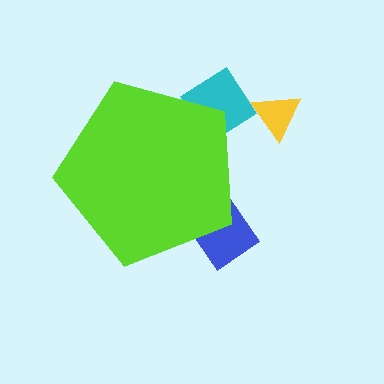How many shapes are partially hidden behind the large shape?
2 shapes are partially hidden.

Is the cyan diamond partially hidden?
Yes, the cyan diamond is partially hidden behind the lime pentagon.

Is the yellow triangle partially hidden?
No, the yellow triangle is fully visible.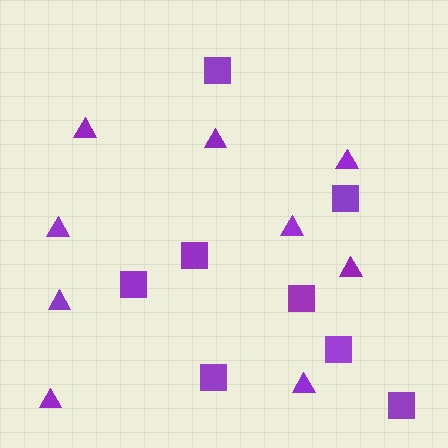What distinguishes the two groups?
There are 2 groups: one group of triangles (9) and one group of squares (8).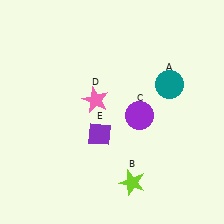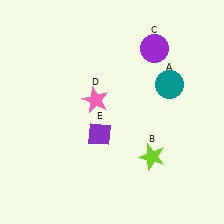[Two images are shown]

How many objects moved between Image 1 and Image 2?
2 objects moved between the two images.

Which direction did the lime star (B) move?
The lime star (B) moved up.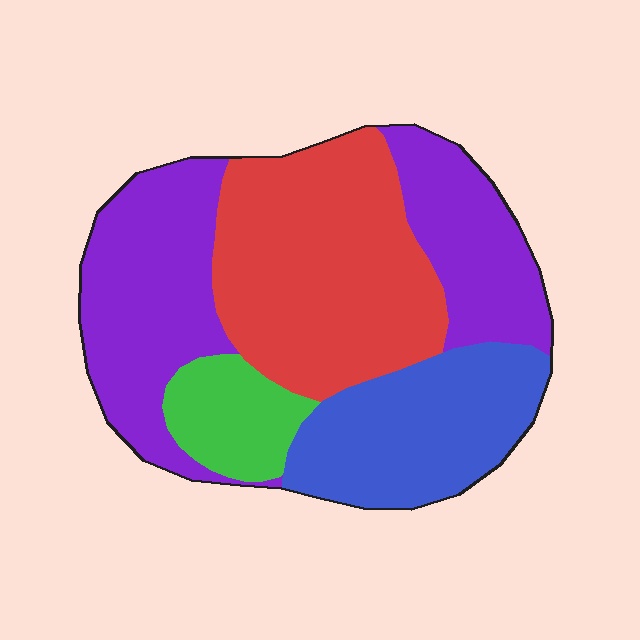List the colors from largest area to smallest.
From largest to smallest: purple, red, blue, green.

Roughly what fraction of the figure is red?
Red covers roughly 35% of the figure.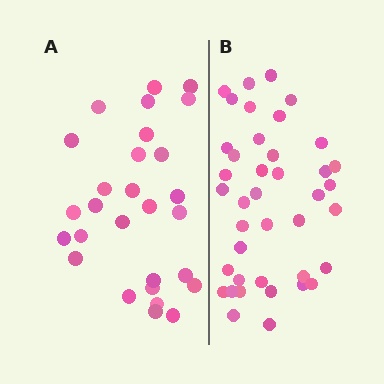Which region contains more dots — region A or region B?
Region B (the right region) has more dots.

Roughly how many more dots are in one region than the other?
Region B has roughly 12 or so more dots than region A.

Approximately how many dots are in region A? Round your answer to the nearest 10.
About 30 dots. (The exact count is 28, which rounds to 30.)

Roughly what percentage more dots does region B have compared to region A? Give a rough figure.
About 45% more.